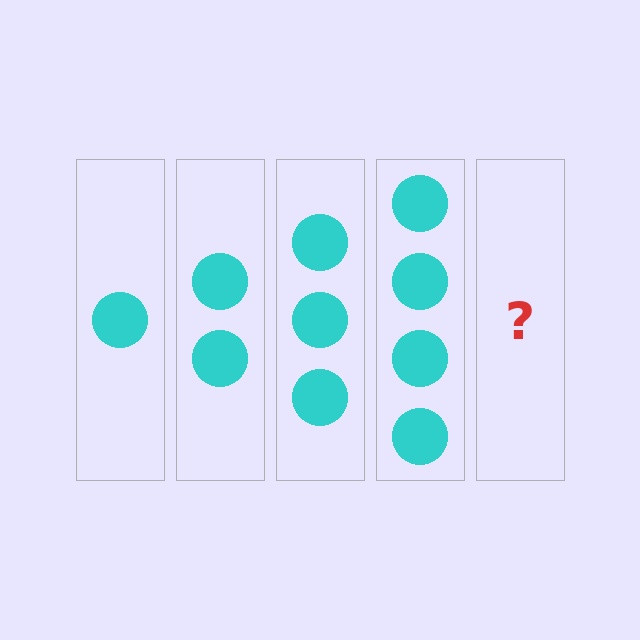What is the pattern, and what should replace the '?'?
The pattern is that each step adds one more circle. The '?' should be 5 circles.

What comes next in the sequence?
The next element should be 5 circles.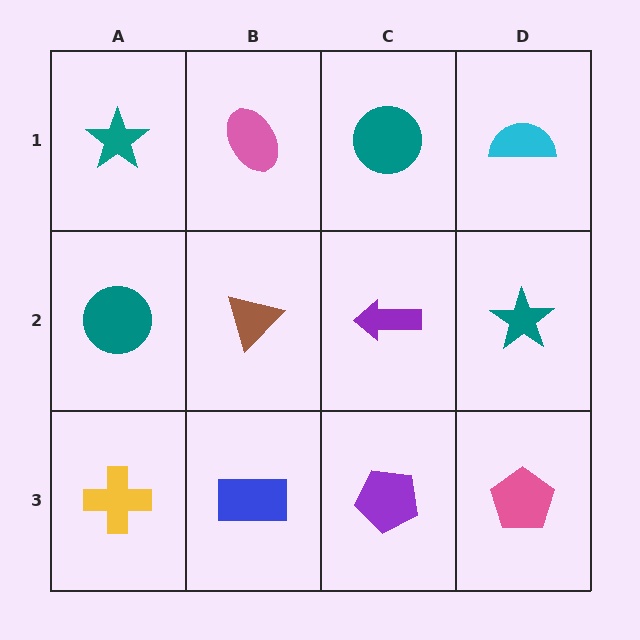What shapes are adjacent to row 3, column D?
A teal star (row 2, column D), a purple pentagon (row 3, column C).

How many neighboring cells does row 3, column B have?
3.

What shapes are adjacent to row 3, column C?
A purple arrow (row 2, column C), a blue rectangle (row 3, column B), a pink pentagon (row 3, column D).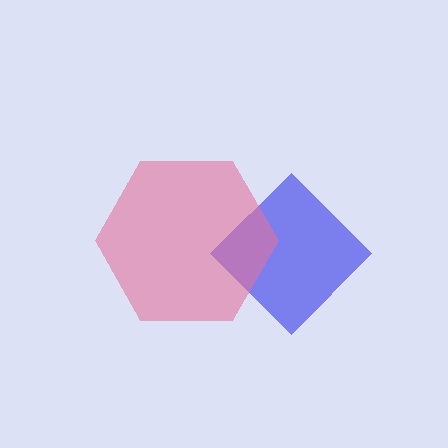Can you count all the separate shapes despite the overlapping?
Yes, there are 2 separate shapes.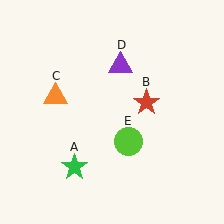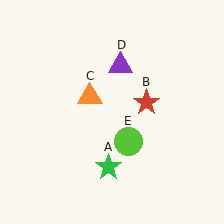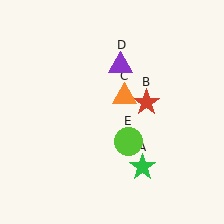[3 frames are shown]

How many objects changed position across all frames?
2 objects changed position: green star (object A), orange triangle (object C).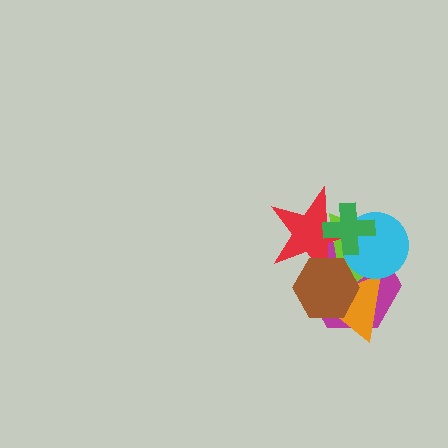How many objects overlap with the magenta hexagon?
6 objects overlap with the magenta hexagon.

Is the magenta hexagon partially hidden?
Yes, it is partially covered by another shape.